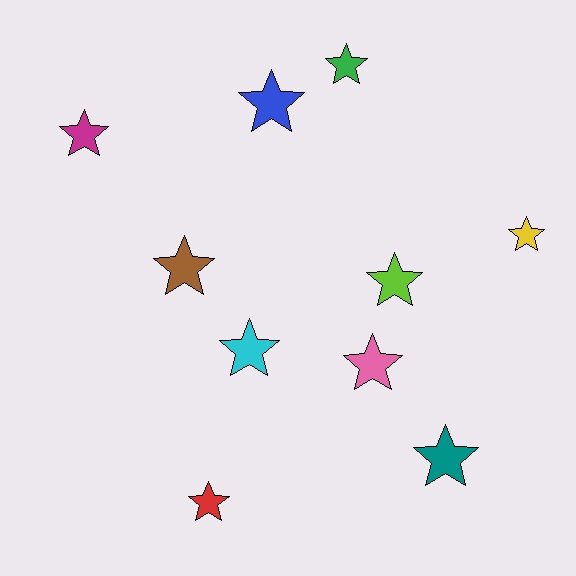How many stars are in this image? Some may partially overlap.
There are 10 stars.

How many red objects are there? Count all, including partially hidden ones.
There is 1 red object.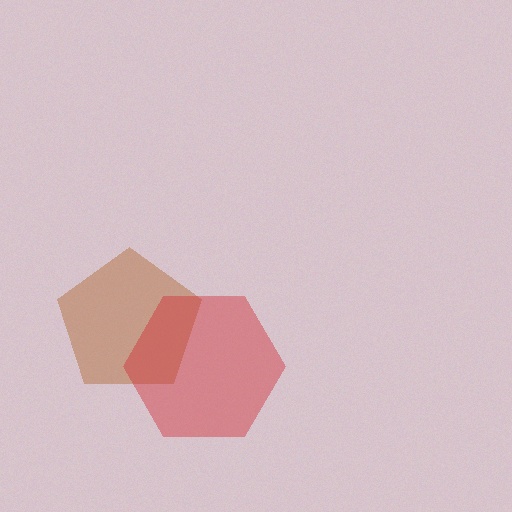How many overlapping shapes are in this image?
There are 2 overlapping shapes in the image.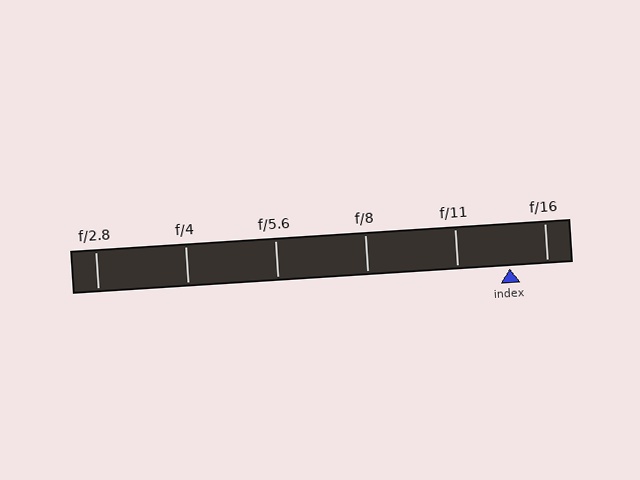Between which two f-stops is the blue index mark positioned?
The index mark is between f/11 and f/16.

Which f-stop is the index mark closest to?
The index mark is closest to f/16.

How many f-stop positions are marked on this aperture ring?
There are 6 f-stop positions marked.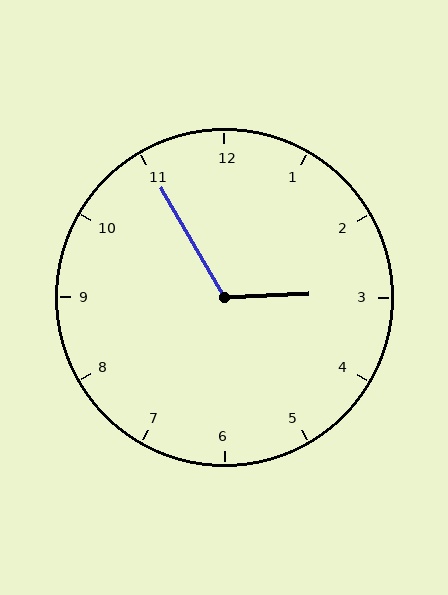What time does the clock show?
2:55.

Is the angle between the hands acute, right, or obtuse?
It is obtuse.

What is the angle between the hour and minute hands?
Approximately 118 degrees.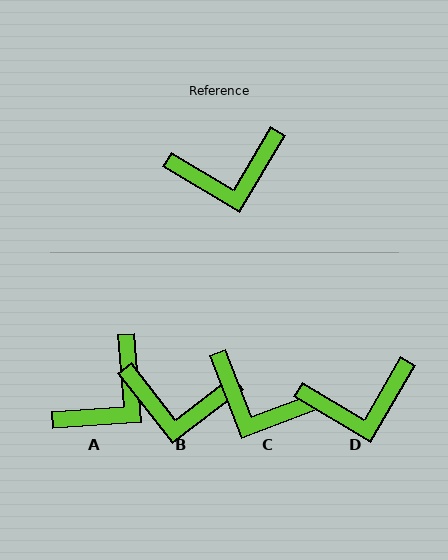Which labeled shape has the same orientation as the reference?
D.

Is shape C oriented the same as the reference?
No, it is off by about 38 degrees.